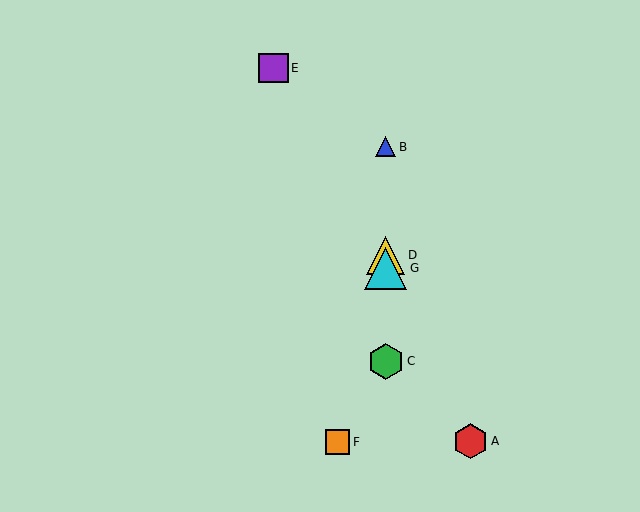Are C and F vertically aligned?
No, C is at x≈386 and F is at x≈337.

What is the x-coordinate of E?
Object E is at x≈273.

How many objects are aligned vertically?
4 objects (B, C, D, G) are aligned vertically.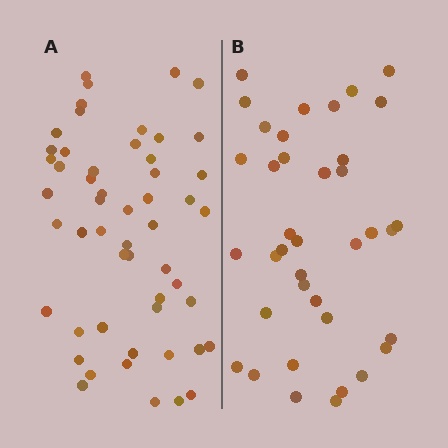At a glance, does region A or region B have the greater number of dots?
Region A (the left region) has more dots.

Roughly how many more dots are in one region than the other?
Region A has approximately 15 more dots than region B.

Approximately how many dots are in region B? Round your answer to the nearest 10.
About 40 dots. (The exact count is 38, which rounds to 40.)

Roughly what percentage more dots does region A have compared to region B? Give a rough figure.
About 40% more.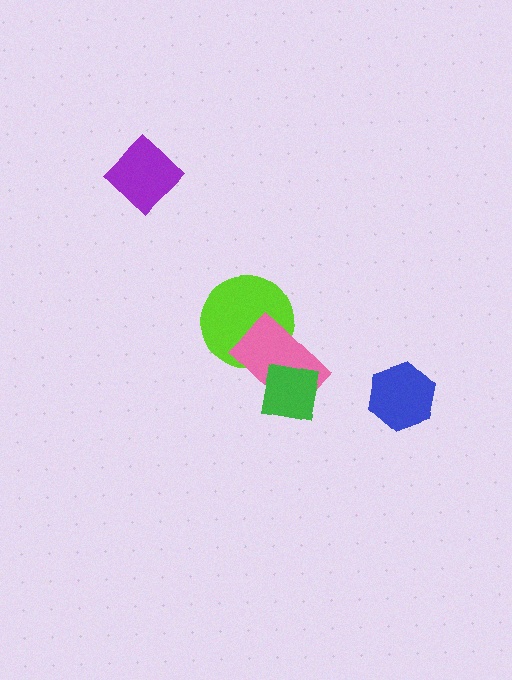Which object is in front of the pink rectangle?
The green square is in front of the pink rectangle.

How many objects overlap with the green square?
1 object overlaps with the green square.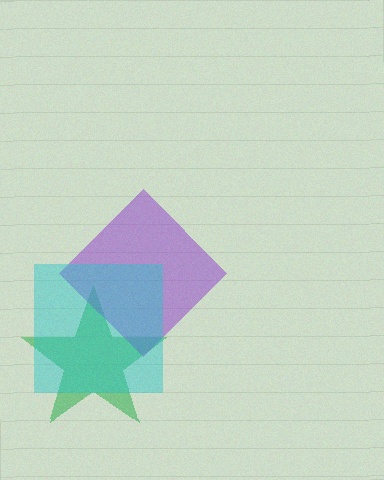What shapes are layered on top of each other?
The layered shapes are: a green star, a purple diamond, a cyan square.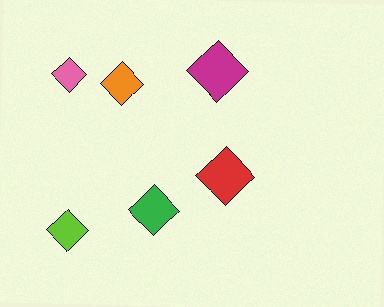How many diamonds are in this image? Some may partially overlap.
There are 6 diamonds.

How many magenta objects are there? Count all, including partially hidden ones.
There is 1 magenta object.